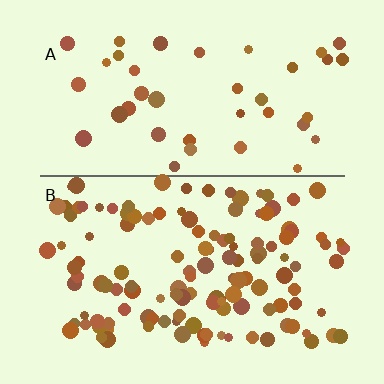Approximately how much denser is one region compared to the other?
Approximately 3.1× — region B over region A.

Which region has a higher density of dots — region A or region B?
B (the bottom).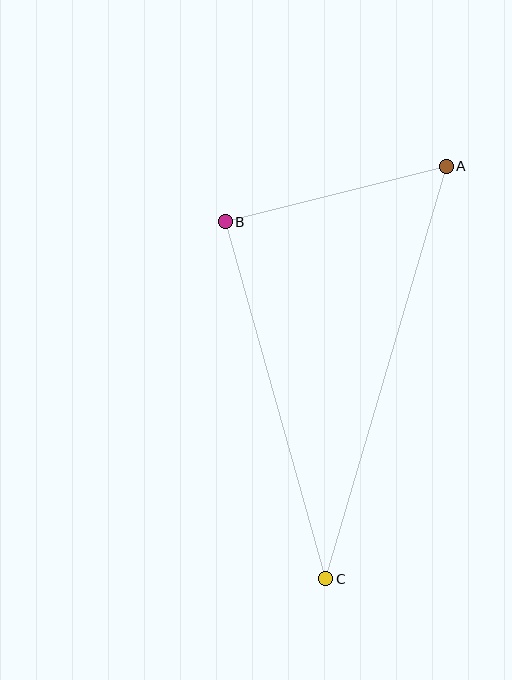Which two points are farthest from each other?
Points A and C are farthest from each other.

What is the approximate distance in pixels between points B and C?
The distance between B and C is approximately 371 pixels.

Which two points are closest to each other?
Points A and B are closest to each other.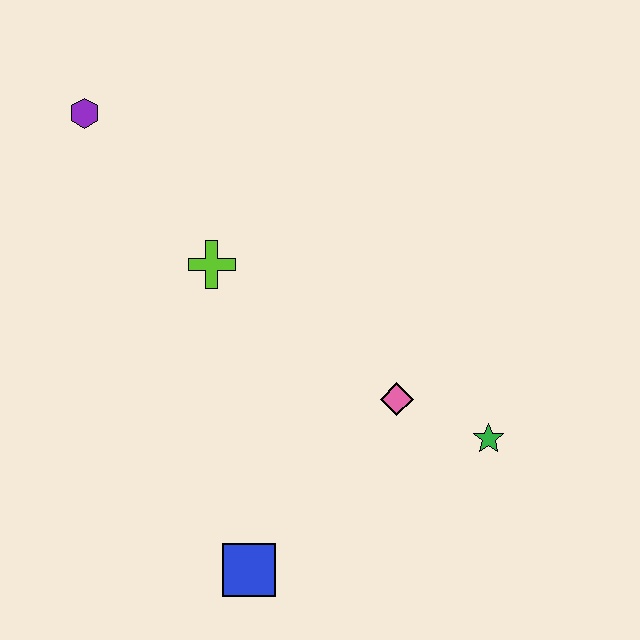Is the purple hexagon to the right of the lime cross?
No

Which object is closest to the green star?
The pink diamond is closest to the green star.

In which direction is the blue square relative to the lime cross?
The blue square is below the lime cross.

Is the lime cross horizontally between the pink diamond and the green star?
No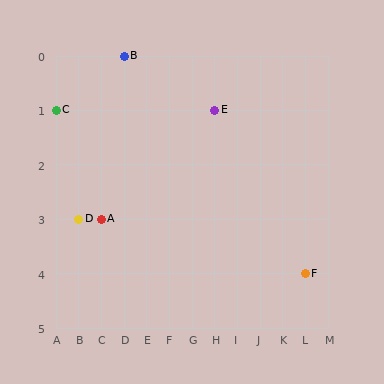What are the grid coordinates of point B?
Point B is at grid coordinates (D, 0).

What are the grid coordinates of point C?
Point C is at grid coordinates (A, 1).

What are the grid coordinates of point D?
Point D is at grid coordinates (B, 3).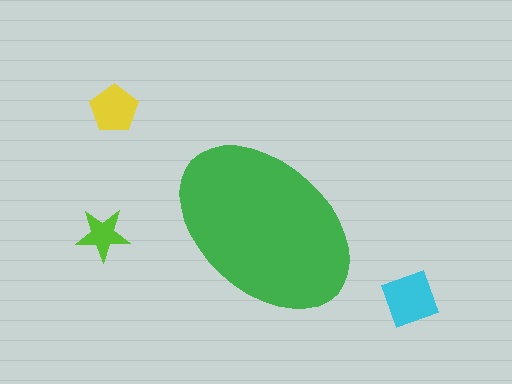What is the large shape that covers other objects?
A green ellipse.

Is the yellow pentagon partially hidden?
No, the yellow pentagon is fully visible.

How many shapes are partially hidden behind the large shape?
0 shapes are partially hidden.